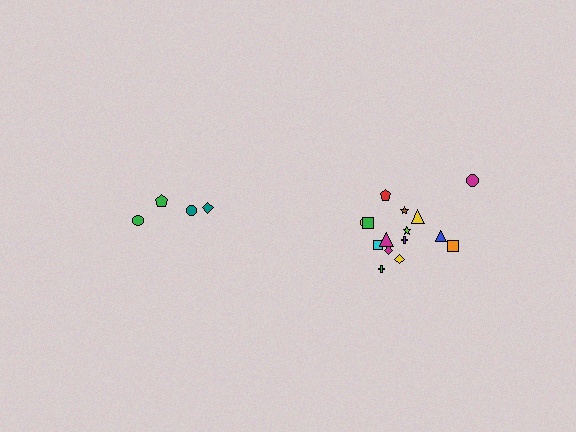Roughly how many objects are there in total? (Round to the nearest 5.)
Roughly 20 objects in total.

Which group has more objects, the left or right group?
The right group.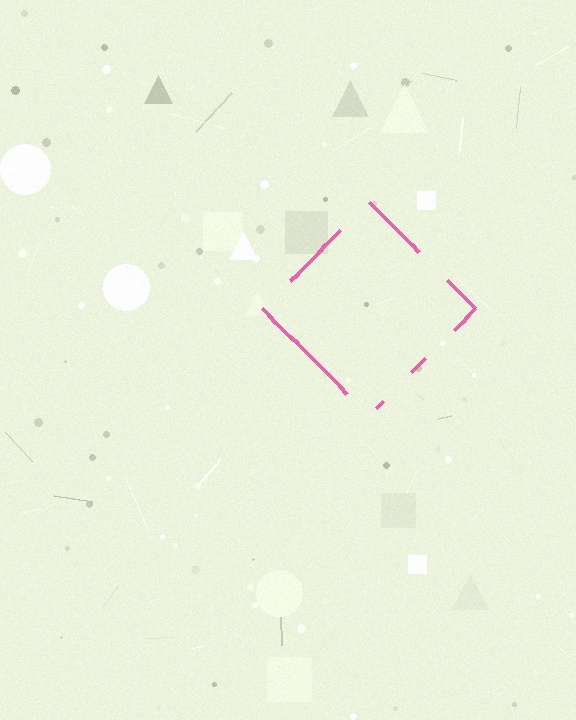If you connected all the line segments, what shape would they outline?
They would outline a diamond.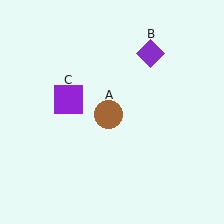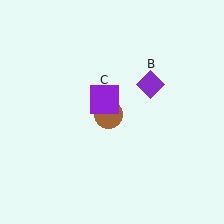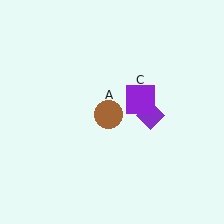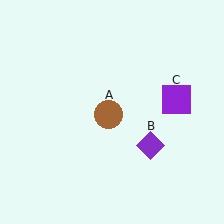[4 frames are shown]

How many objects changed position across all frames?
2 objects changed position: purple diamond (object B), purple square (object C).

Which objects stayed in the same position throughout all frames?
Brown circle (object A) remained stationary.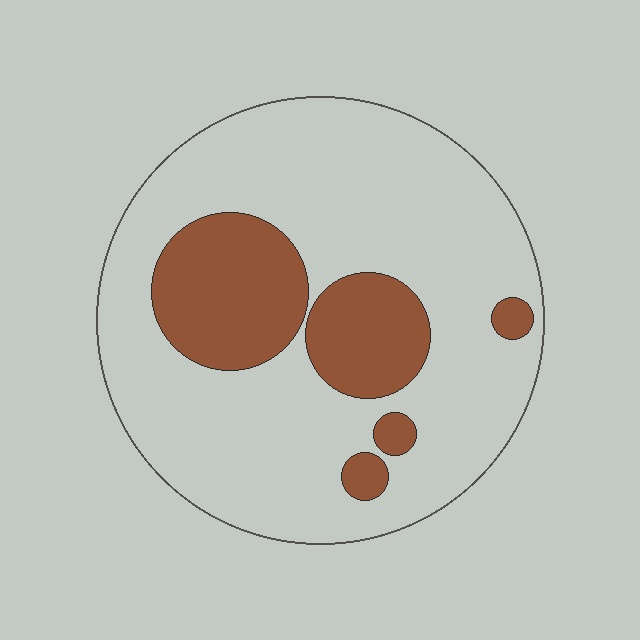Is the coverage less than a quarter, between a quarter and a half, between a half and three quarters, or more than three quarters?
Less than a quarter.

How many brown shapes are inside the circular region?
5.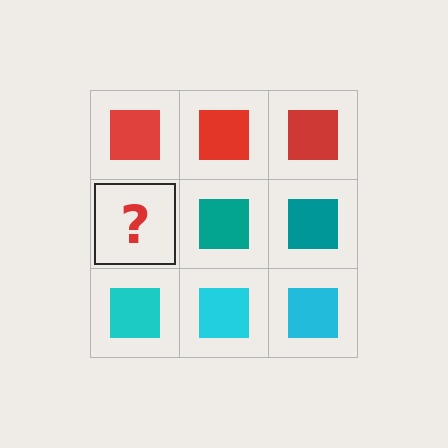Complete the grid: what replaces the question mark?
The question mark should be replaced with a teal square.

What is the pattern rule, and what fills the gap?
The rule is that each row has a consistent color. The gap should be filled with a teal square.